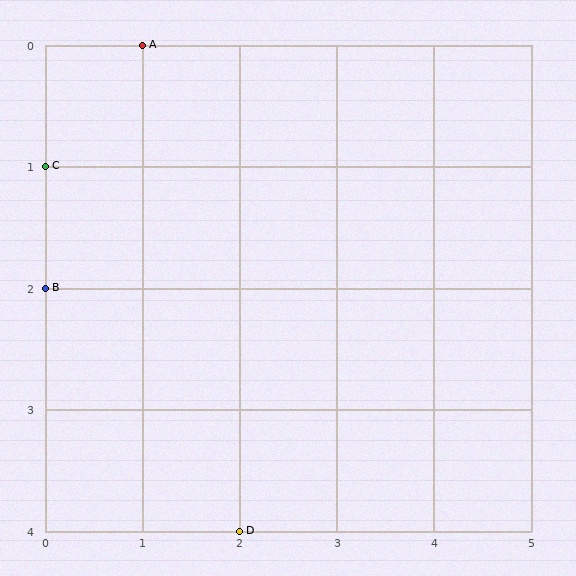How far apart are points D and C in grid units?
Points D and C are 2 columns and 3 rows apart (about 3.6 grid units diagonally).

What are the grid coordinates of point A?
Point A is at grid coordinates (1, 0).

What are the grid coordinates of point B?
Point B is at grid coordinates (0, 2).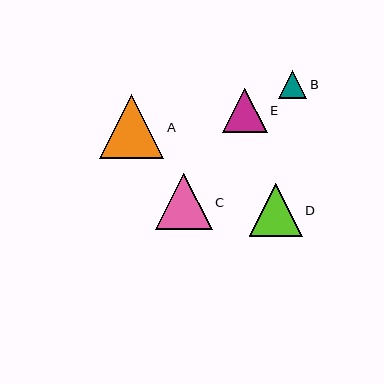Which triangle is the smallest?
Triangle B is the smallest with a size of approximately 28 pixels.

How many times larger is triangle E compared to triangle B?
Triangle E is approximately 1.6 times the size of triangle B.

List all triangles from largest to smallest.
From largest to smallest: A, C, D, E, B.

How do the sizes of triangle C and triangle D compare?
Triangle C and triangle D are approximately the same size.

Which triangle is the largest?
Triangle A is the largest with a size of approximately 64 pixels.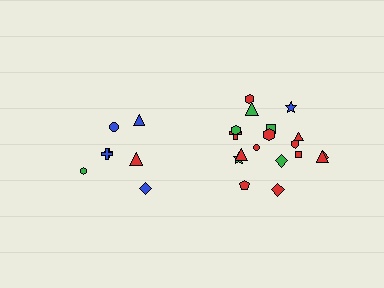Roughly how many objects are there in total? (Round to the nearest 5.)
Roughly 25 objects in total.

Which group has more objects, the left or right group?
The right group.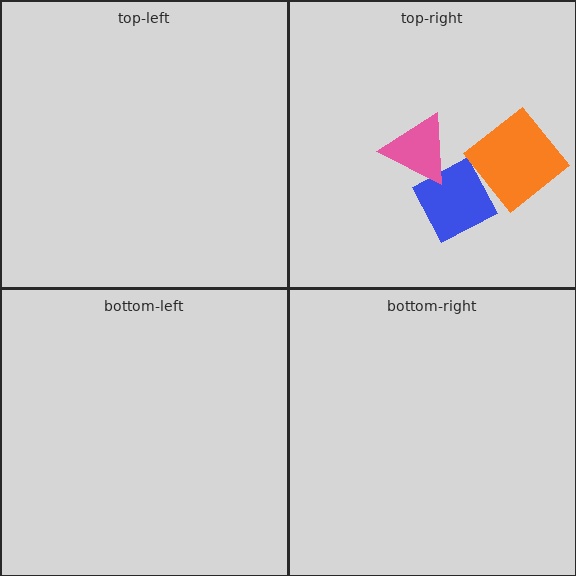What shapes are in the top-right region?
The blue diamond, the orange diamond, the pink triangle.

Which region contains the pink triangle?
The top-right region.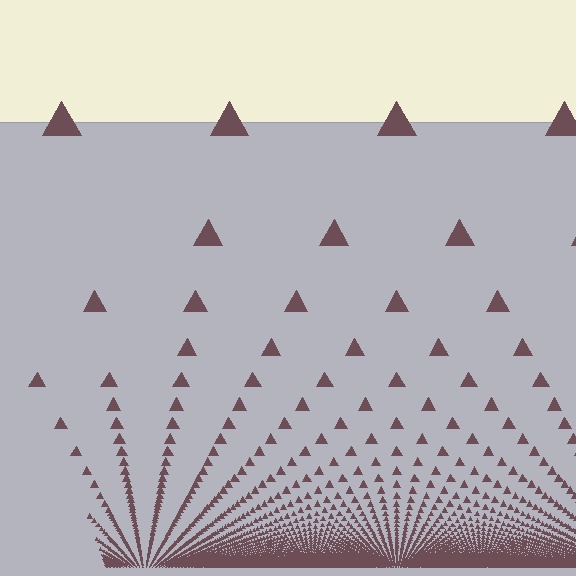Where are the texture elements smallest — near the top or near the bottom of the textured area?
Near the bottom.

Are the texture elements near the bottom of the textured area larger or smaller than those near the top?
Smaller. The gradient is inverted — elements near the bottom are smaller and denser.